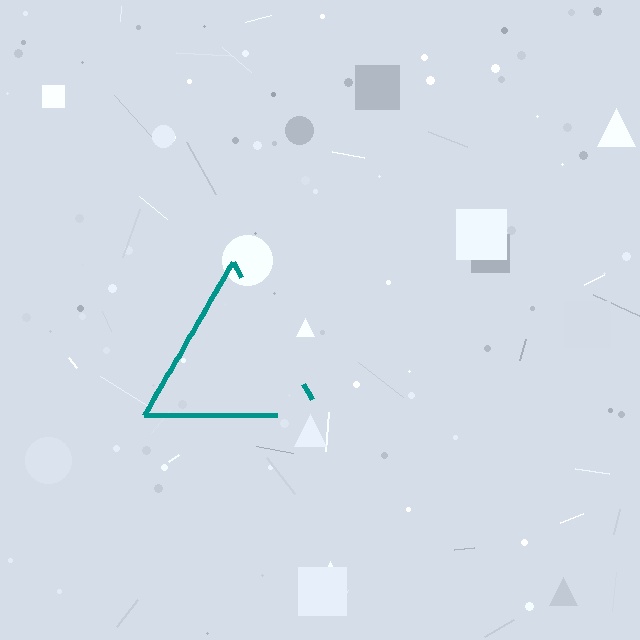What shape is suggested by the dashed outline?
The dashed outline suggests a triangle.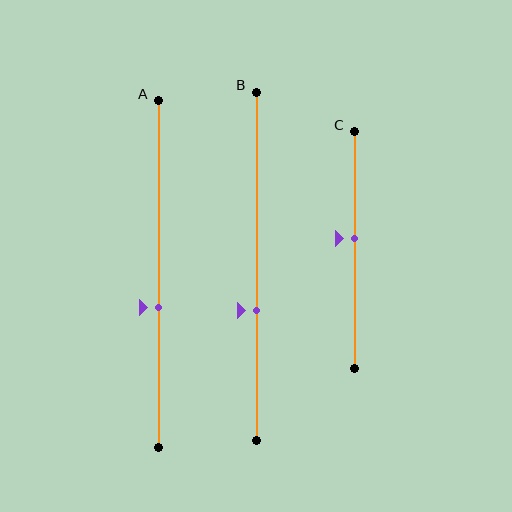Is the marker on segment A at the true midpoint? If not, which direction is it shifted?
No, the marker on segment A is shifted downward by about 10% of the segment length.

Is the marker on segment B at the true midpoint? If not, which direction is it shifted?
No, the marker on segment B is shifted downward by about 13% of the segment length.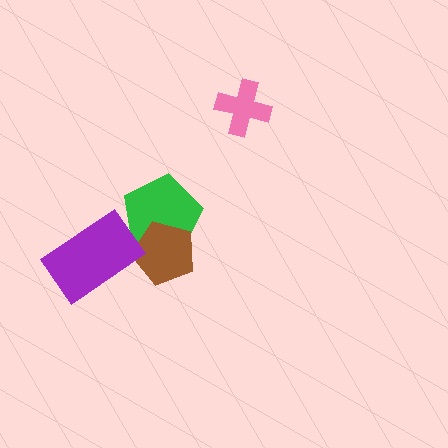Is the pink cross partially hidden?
No, no other shape covers it.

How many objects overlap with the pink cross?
0 objects overlap with the pink cross.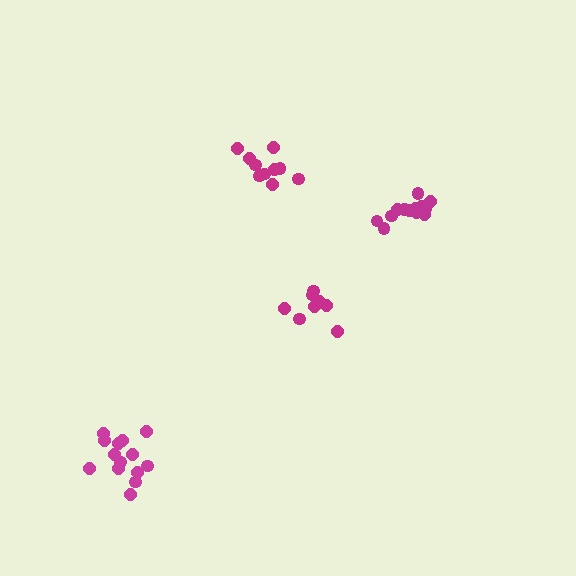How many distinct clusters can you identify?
There are 4 distinct clusters.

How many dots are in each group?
Group 1: 14 dots, Group 2: 10 dots, Group 3: 8 dots, Group 4: 13 dots (45 total).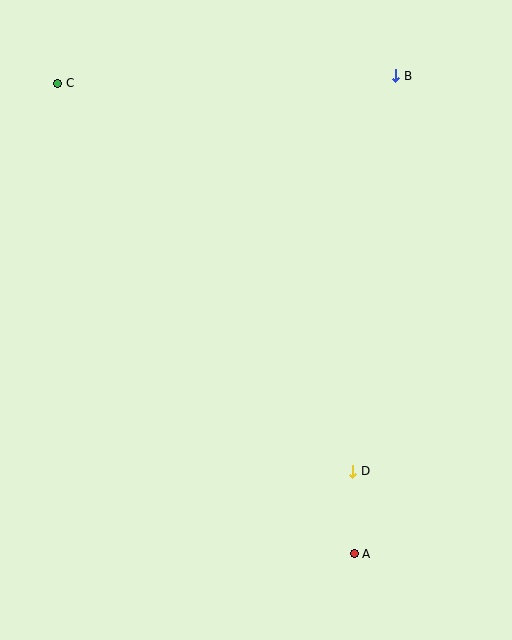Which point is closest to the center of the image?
Point D at (353, 471) is closest to the center.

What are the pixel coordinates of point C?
Point C is at (58, 83).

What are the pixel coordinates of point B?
Point B is at (396, 76).